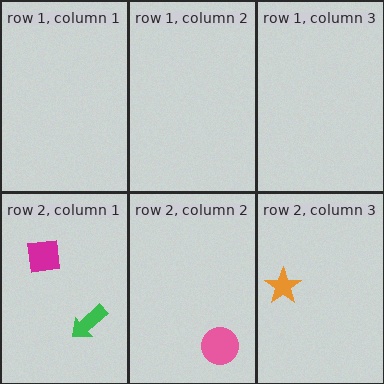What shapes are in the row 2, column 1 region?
The green arrow, the magenta square.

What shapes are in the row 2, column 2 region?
The pink circle.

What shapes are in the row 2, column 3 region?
The orange star.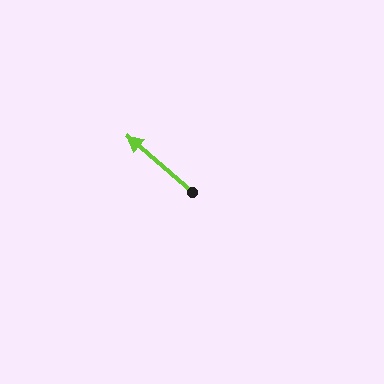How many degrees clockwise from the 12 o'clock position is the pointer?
Approximately 311 degrees.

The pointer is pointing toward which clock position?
Roughly 10 o'clock.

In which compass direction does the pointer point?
Northwest.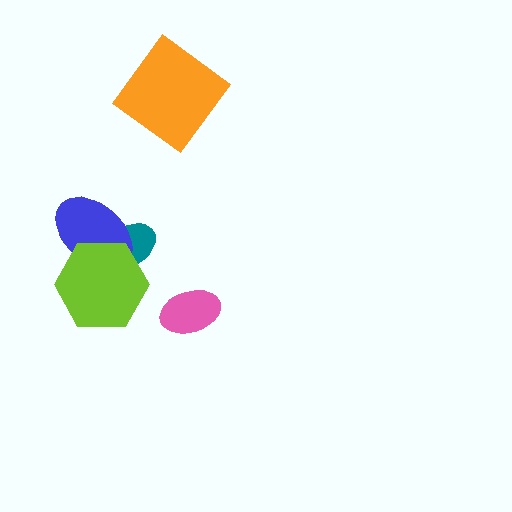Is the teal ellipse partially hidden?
Yes, it is partially covered by another shape.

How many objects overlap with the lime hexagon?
2 objects overlap with the lime hexagon.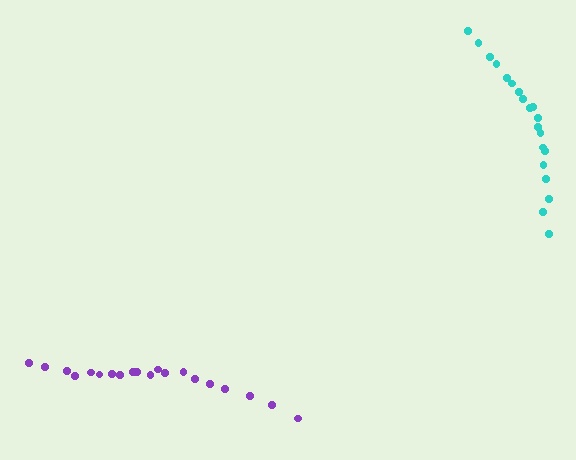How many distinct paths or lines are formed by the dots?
There are 2 distinct paths.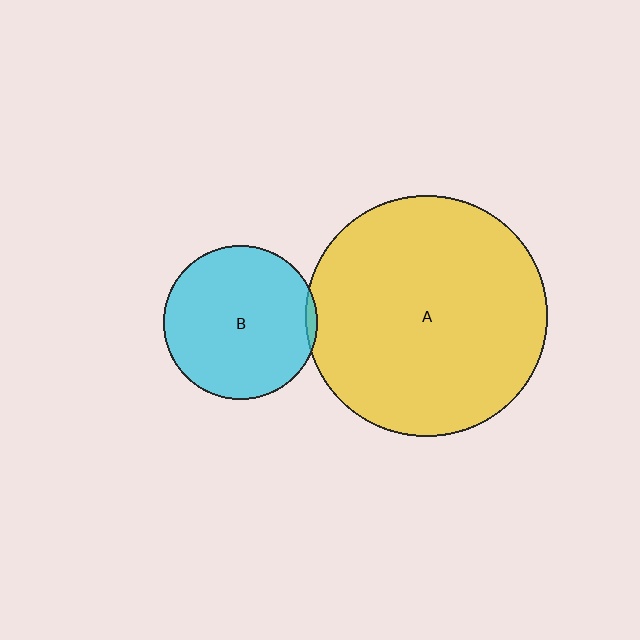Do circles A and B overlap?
Yes.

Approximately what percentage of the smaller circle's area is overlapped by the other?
Approximately 5%.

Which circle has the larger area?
Circle A (yellow).